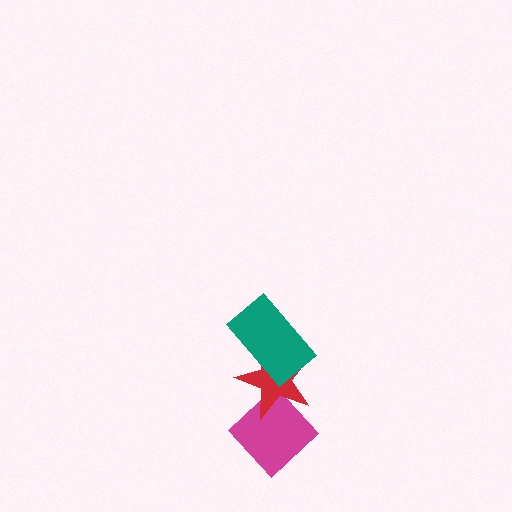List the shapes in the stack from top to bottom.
From top to bottom: the teal rectangle, the red star, the magenta diamond.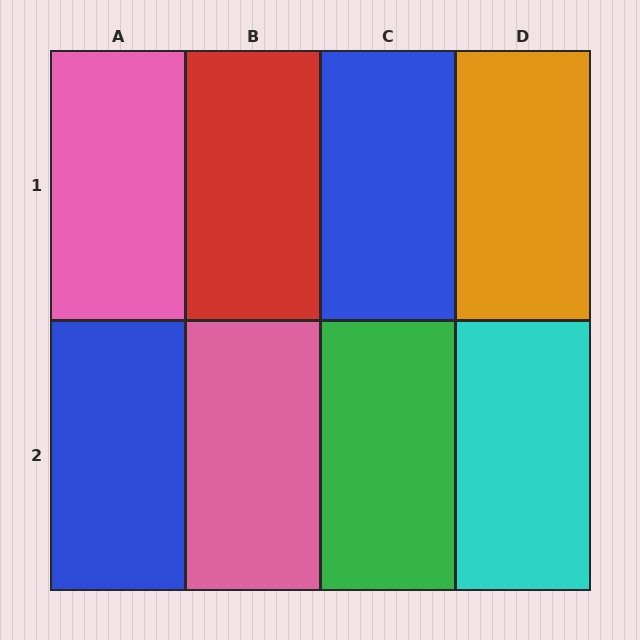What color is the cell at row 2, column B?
Pink.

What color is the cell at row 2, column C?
Green.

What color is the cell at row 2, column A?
Blue.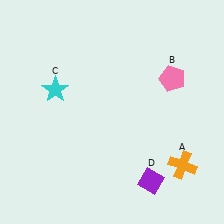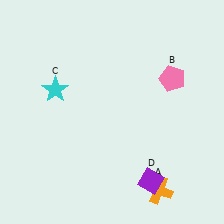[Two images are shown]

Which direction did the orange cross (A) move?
The orange cross (A) moved down.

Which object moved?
The orange cross (A) moved down.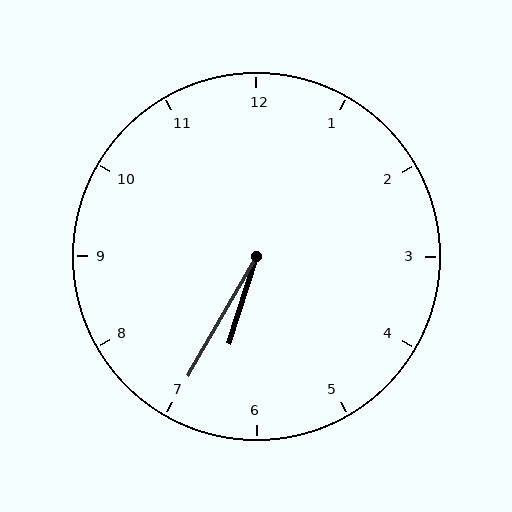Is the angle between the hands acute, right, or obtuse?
It is acute.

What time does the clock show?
6:35.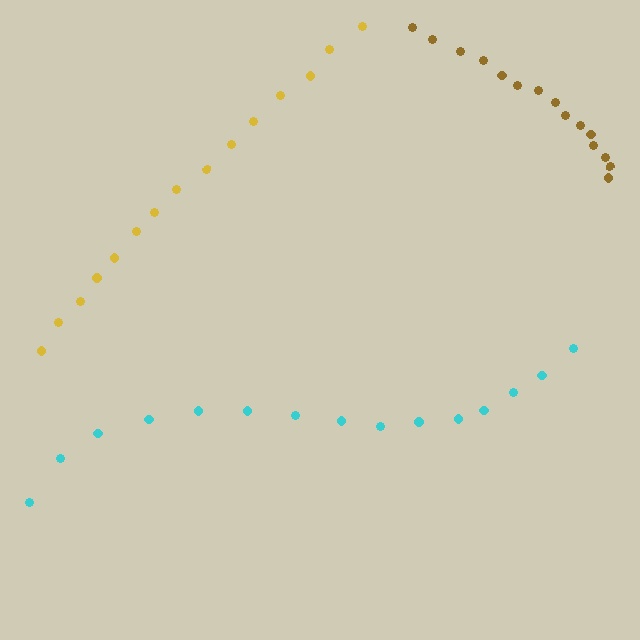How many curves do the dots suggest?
There are 3 distinct paths.